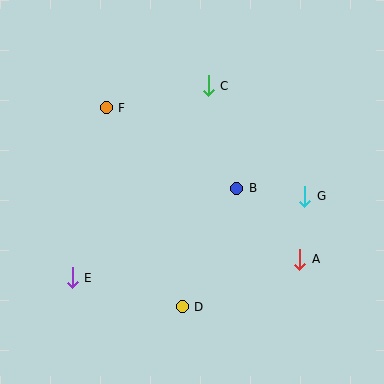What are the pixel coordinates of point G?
Point G is at (305, 196).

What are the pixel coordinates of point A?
Point A is at (300, 259).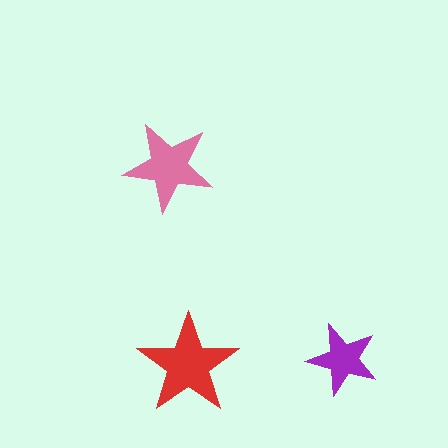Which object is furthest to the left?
The pink star is leftmost.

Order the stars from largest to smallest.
the red one, the pink one, the purple one.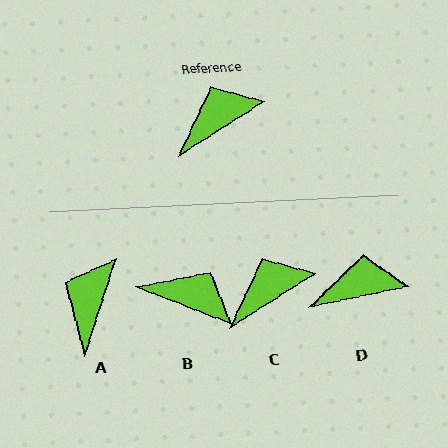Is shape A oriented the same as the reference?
No, it is off by about 40 degrees.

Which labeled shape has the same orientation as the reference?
C.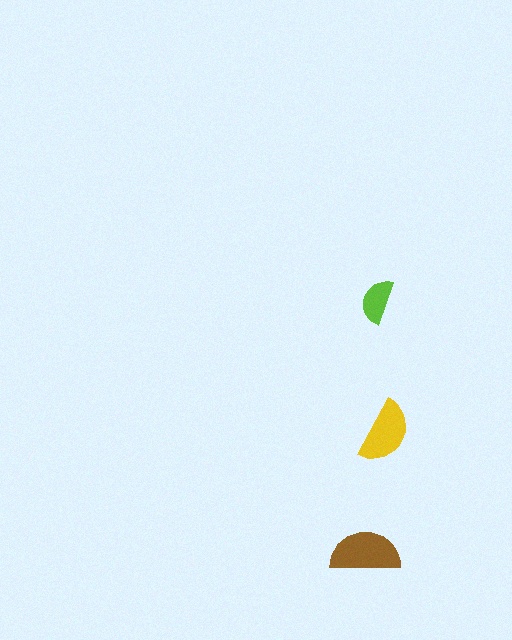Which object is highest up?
The lime semicircle is topmost.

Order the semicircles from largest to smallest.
the brown one, the yellow one, the lime one.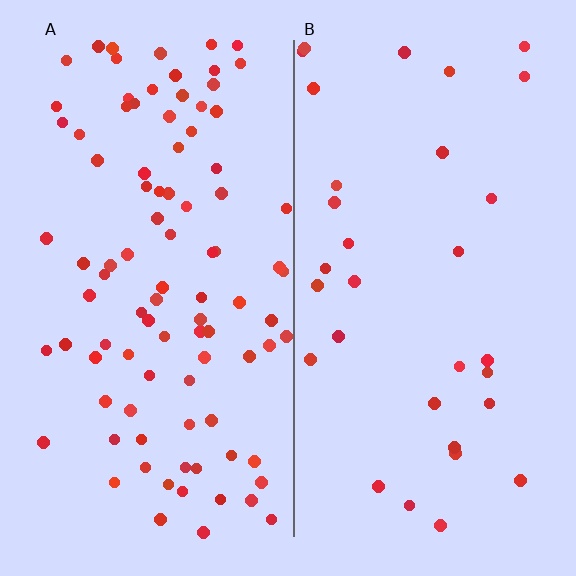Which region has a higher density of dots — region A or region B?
A (the left).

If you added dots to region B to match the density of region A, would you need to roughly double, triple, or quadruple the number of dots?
Approximately triple.